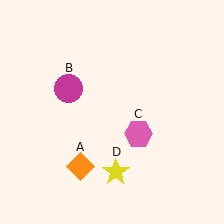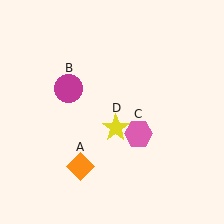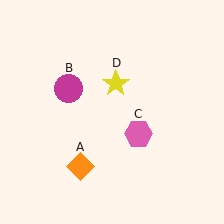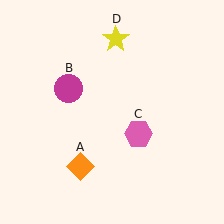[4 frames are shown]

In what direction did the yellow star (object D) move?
The yellow star (object D) moved up.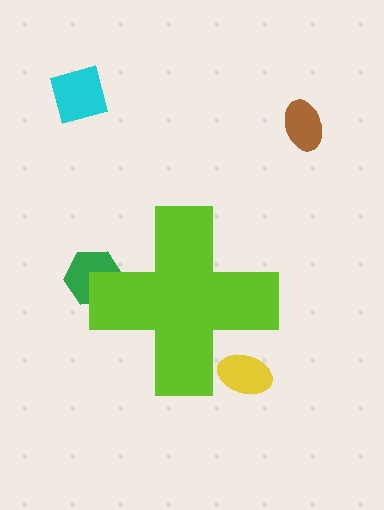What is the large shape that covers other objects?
A lime cross.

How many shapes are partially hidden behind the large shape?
2 shapes are partially hidden.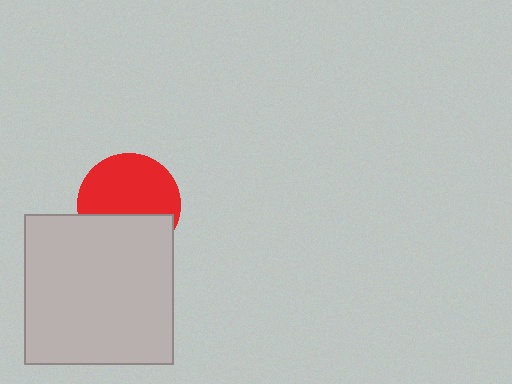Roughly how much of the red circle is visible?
About half of it is visible (roughly 61%).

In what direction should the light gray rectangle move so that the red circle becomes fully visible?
The light gray rectangle should move down. That is the shortest direction to clear the overlap and leave the red circle fully visible.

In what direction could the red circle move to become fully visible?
The red circle could move up. That would shift it out from behind the light gray rectangle entirely.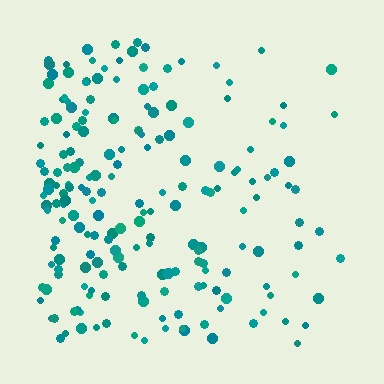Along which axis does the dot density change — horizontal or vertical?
Horizontal.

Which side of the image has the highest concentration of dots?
The left.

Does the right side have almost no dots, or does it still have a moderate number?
Still a moderate number, just noticeably fewer than the left.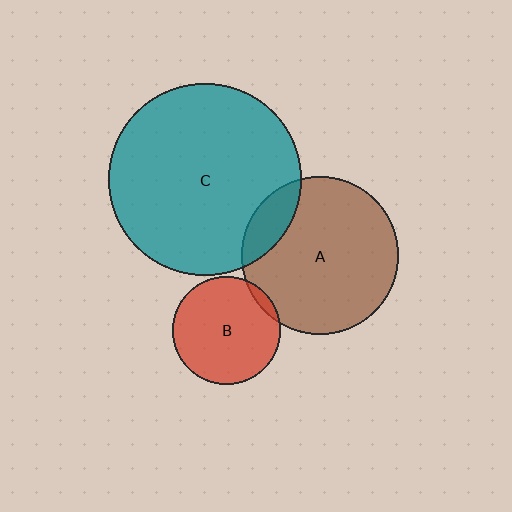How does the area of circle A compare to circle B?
Approximately 2.1 times.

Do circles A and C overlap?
Yes.